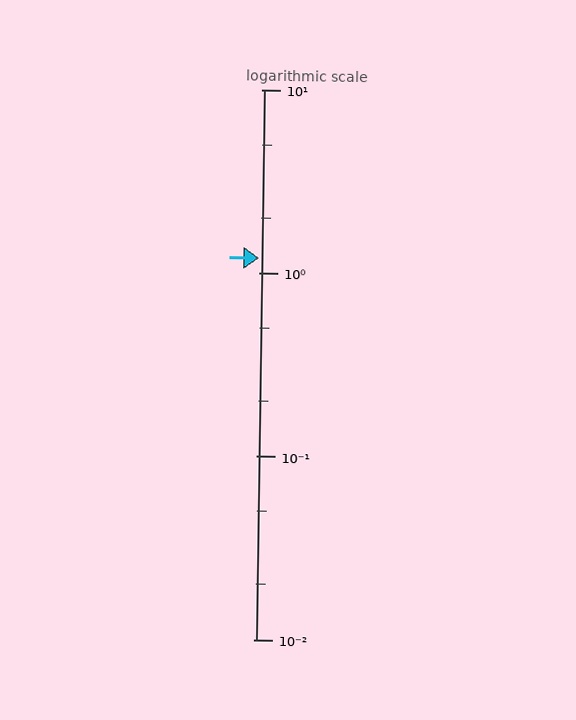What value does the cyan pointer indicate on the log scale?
The pointer indicates approximately 1.2.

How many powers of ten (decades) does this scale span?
The scale spans 3 decades, from 0.01 to 10.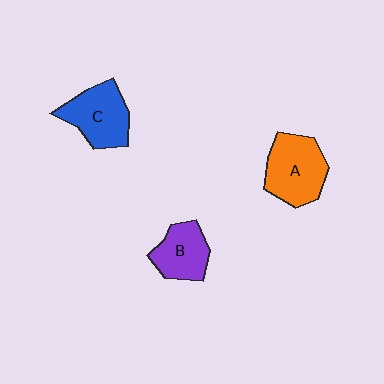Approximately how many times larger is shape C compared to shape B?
Approximately 1.2 times.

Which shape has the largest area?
Shape A (orange).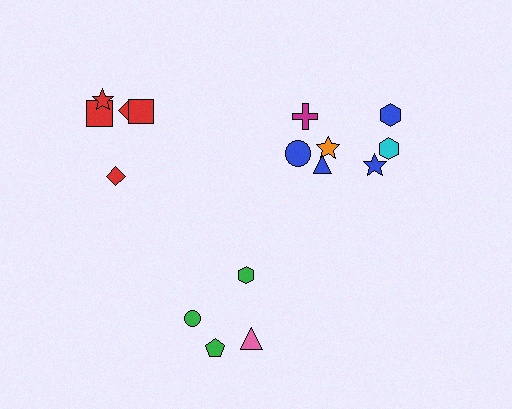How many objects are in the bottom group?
There are 4 objects.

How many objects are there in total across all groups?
There are 16 objects.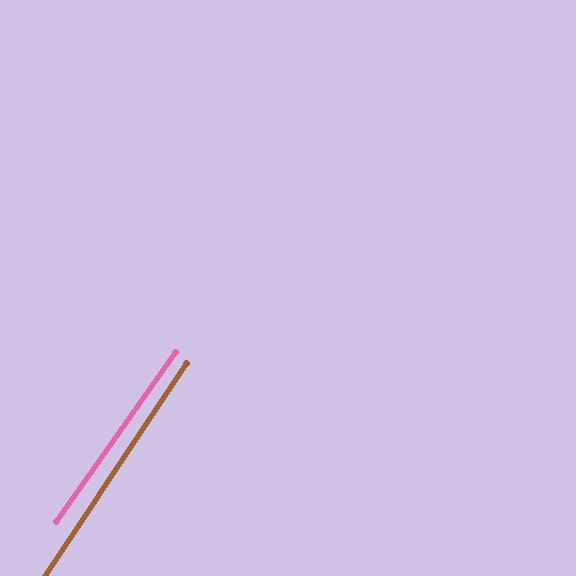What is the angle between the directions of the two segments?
Approximately 2 degrees.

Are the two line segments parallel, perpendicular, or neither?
Parallel — their directions differ by only 1.6°.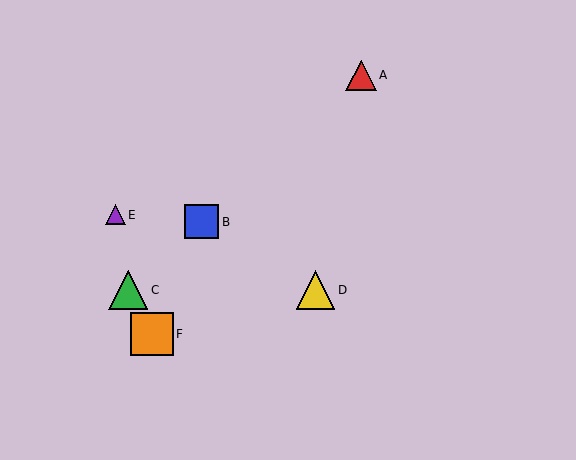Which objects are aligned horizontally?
Objects C, D are aligned horizontally.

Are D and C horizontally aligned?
Yes, both are at y≈290.